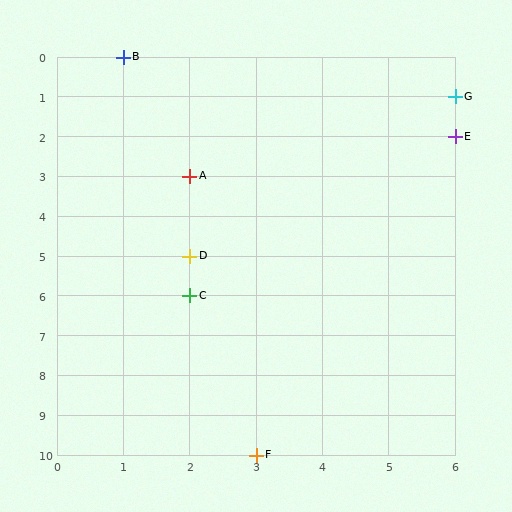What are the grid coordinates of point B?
Point B is at grid coordinates (1, 0).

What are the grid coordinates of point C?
Point C is at grid coordinates (2, 6).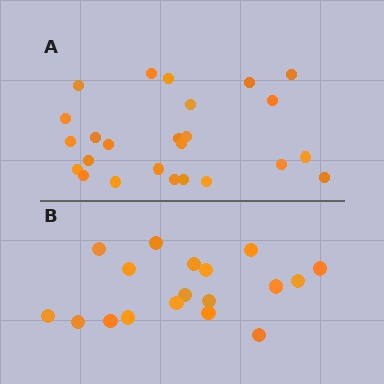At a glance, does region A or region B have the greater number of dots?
Region A (the top region) has more dots.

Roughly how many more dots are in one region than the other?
Region A has roughly 8 or so more dots than region B.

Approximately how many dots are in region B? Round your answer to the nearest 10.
About 20 dots. (The exact count is 18, which rounds to 20.)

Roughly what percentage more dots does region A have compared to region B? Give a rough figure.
About 40% more.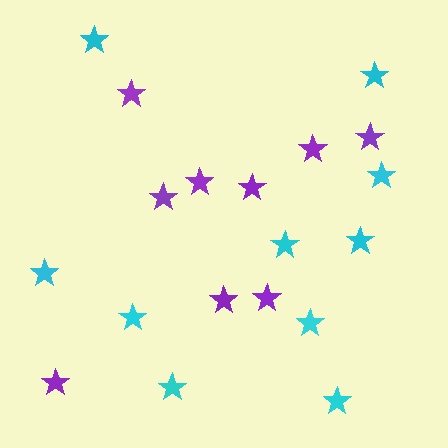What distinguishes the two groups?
There are 2 groups: one group of purple stars (9) and one group of cyan stars (10).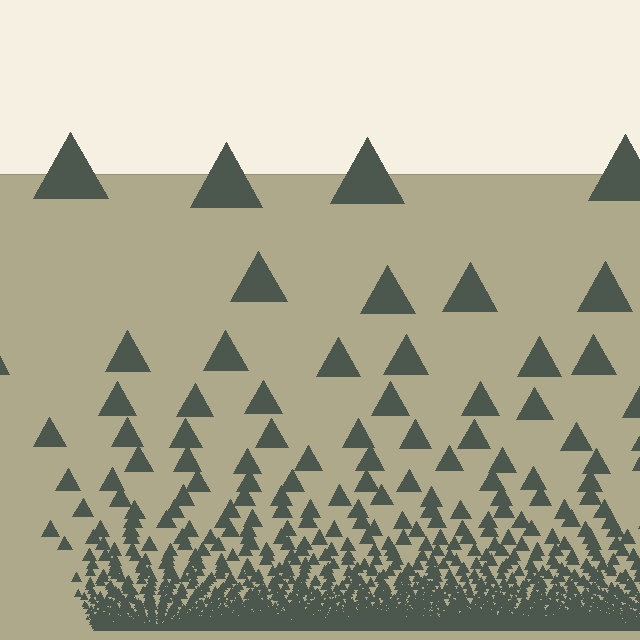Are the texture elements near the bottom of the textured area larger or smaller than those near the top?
Smaller. The gradient is inverted — elements near the bottom are smaller and denser.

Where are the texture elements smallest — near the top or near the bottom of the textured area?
Near the bottom.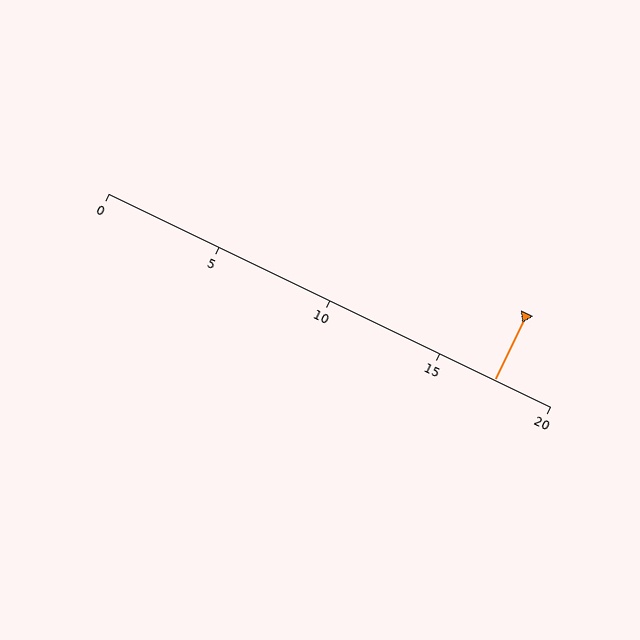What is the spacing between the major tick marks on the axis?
The major ticks are spaced 5 apart.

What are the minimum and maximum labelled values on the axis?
The axis runs from 0 to 20.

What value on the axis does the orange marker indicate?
The marker indicates approximately 17.5.